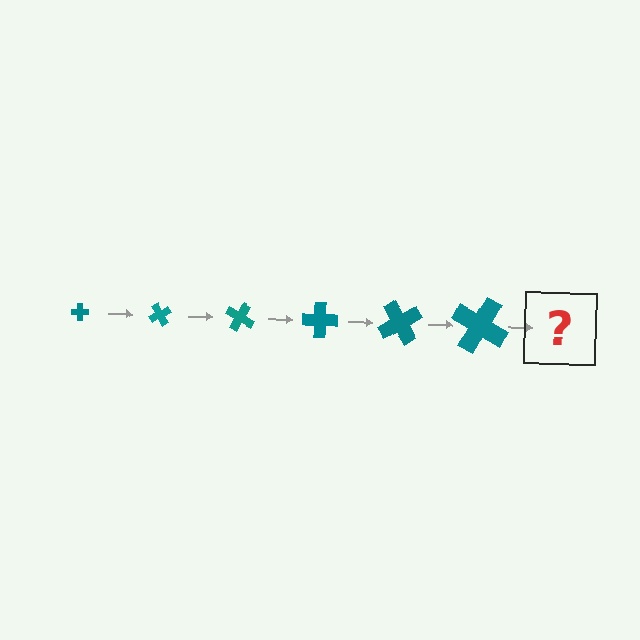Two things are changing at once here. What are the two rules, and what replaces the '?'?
The two rules are that the cross grows larger each step and it rotates 60 degrees each step. The '?' should be a cross, larger than the previous one and rotated 360 degrees from the start.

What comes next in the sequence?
The next element should be a cross, larger than the previous one and rotated 360 degrees from the start.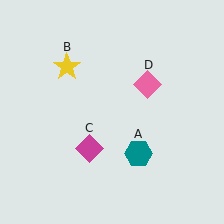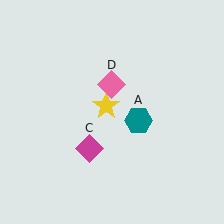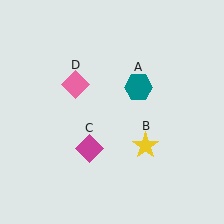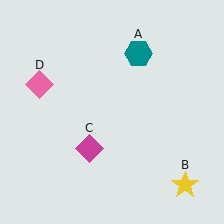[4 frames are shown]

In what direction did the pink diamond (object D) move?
The pink diamond (object D) moved left.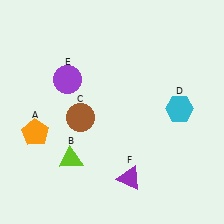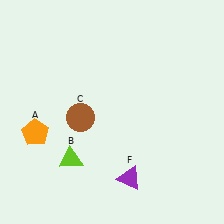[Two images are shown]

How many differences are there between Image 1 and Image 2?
There are 2 differences between the two images.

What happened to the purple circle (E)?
The purple circle (E) was removed in Image 2. It was in the top-left area of Image 1.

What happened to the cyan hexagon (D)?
The cyan hexagon (D) was removed in Image 2. It was in the top-right area of Image 1.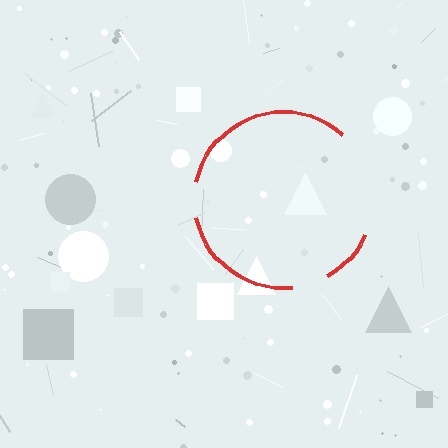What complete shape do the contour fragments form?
The contour fragments form a circle.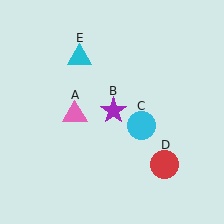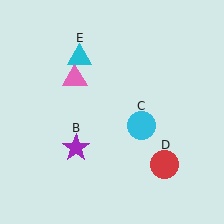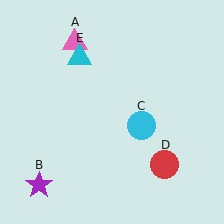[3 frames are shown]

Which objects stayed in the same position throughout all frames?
Cyan circle (object C) and red circle (object D) and cyan triangle (object E) remained stationary.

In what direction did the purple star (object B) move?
The purple star (object B) moved down and to the left.